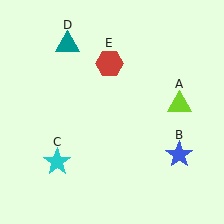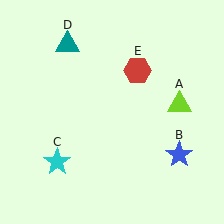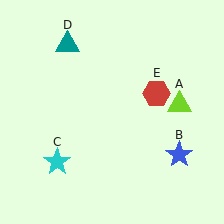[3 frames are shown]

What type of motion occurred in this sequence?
The red hexagon (object E) rotated clockwise around the center of the scene.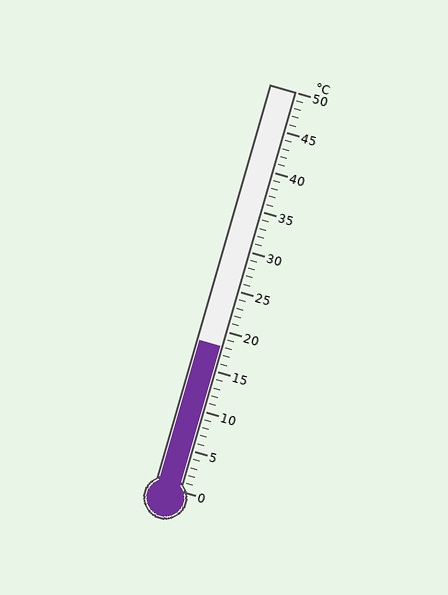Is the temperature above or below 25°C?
The temperature is below 25°C.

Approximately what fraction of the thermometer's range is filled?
The thermometer is filled to approximately 35% of its range.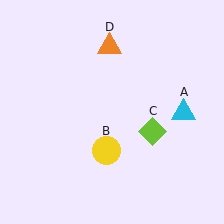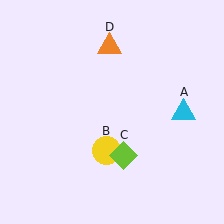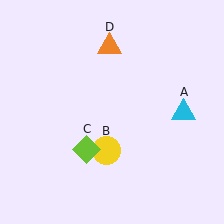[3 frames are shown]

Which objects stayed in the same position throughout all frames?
Cyan triangle (object A) and yellow circle (object B) and orange triangle (object D) remained stationary.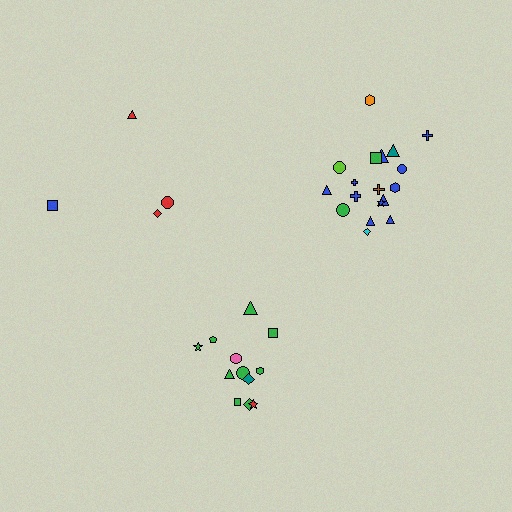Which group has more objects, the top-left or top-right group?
The top-right group.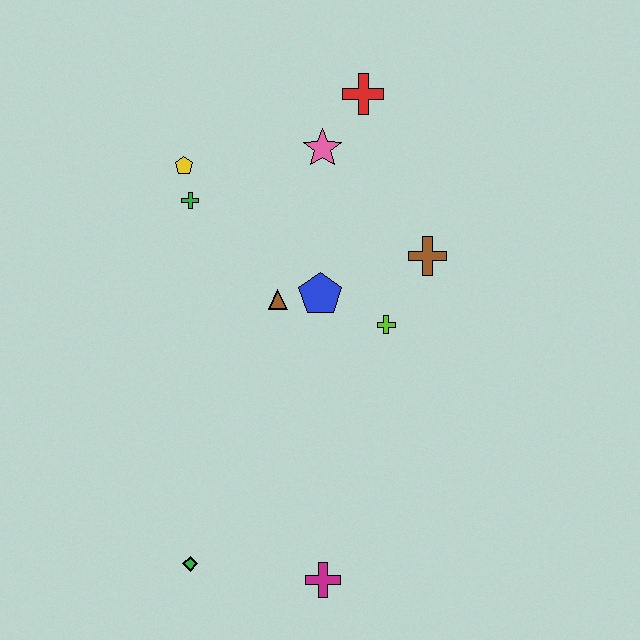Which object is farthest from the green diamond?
The red cross is farthest from the green diamond.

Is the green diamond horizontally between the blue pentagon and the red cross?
No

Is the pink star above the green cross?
Yes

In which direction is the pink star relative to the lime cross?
The pink star is above the lime cross.